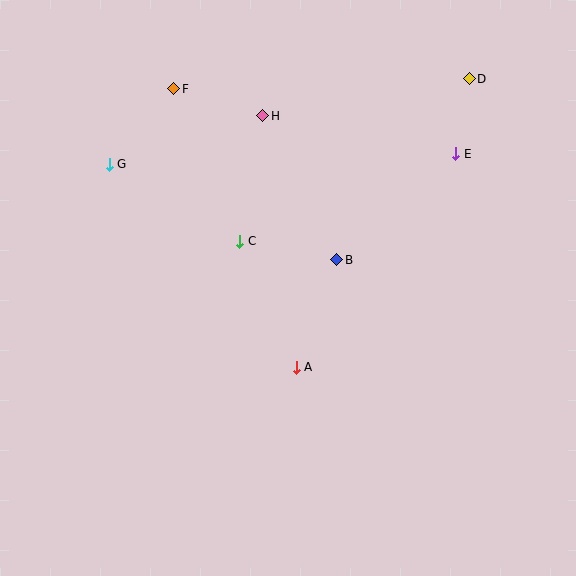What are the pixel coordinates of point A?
Point A is at (296, 367).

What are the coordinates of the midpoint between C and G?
The midpoint between C and G is at (175, 203).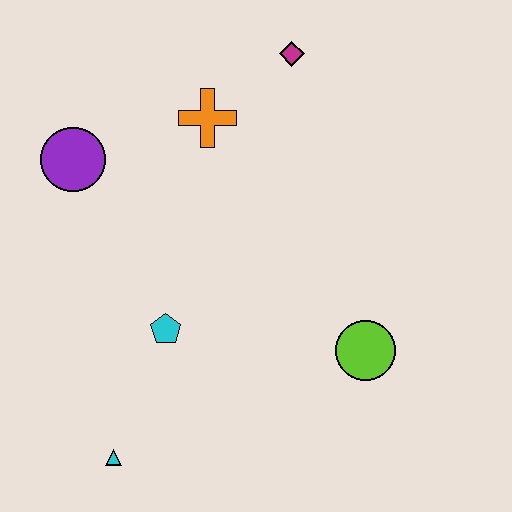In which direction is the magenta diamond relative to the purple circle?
The magenta diamond is to the right of the purple circle.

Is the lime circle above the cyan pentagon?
No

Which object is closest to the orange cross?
The magenta diamond is closest to the orange cross.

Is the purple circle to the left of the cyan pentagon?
Yes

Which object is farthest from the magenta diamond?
The cyan triangle is farthest from the magenta diamond.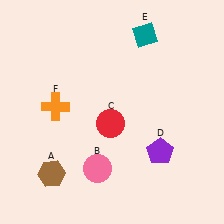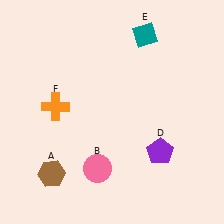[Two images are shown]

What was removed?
The red circle (C) was removed in Image 2.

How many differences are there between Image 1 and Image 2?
There is 1 difference between the two images.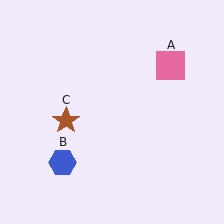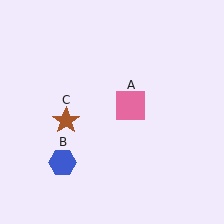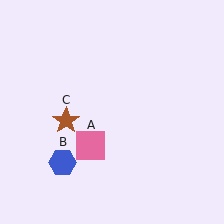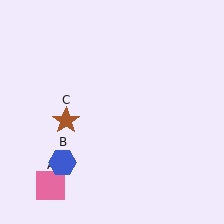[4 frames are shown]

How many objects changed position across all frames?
1 object changed position: pink square (object A).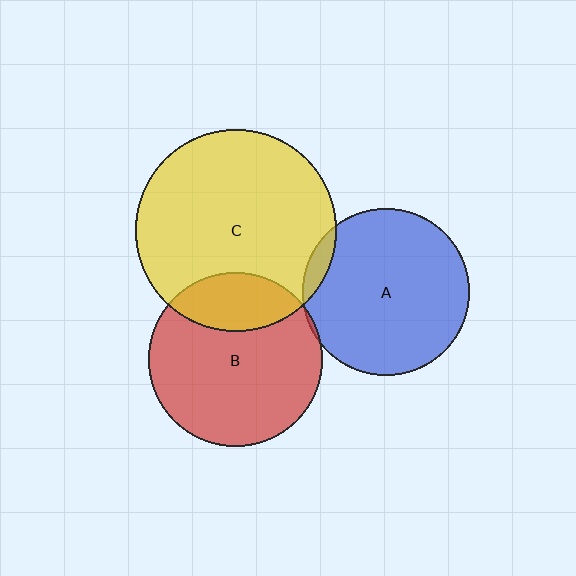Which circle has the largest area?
Circle C (yellow).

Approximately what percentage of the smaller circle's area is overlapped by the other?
Approximately 25%.